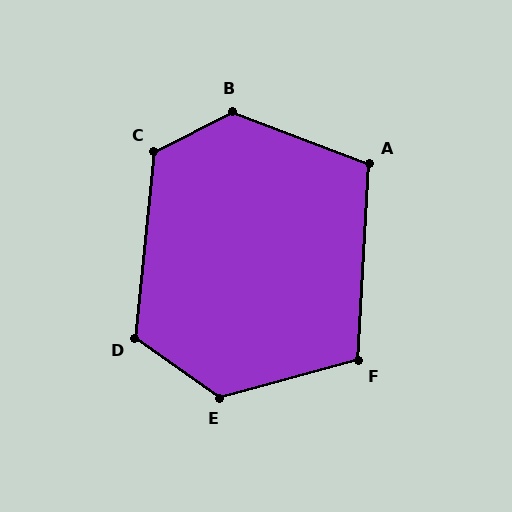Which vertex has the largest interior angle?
B, at approximately 132 degrees.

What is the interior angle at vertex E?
Approximately 130 degrees (obtuse).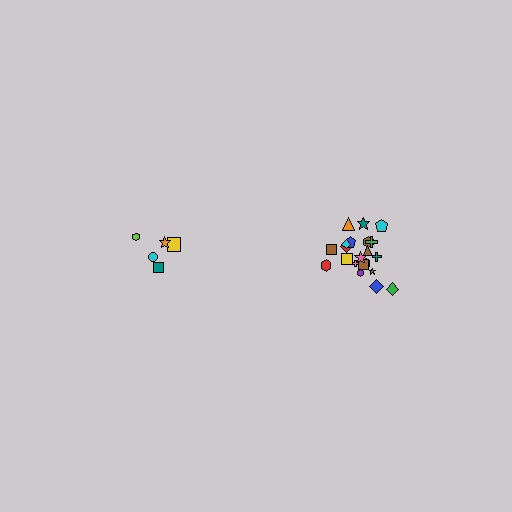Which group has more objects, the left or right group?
The right group.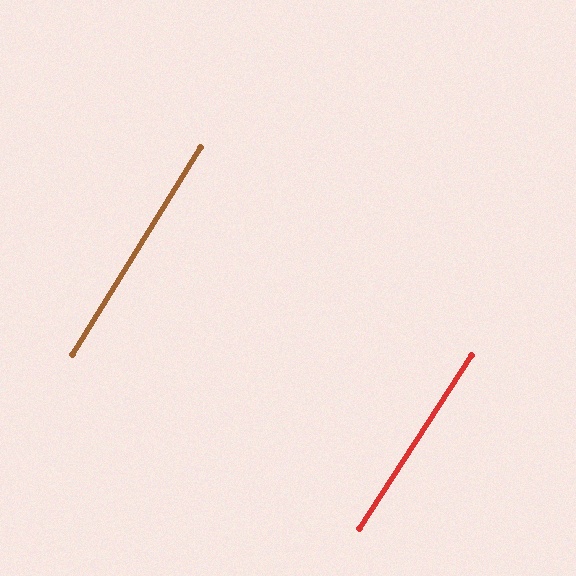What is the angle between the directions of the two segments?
Approximately 1 degree.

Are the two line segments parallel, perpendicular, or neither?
Parallel — their directions differ by only 1.2°.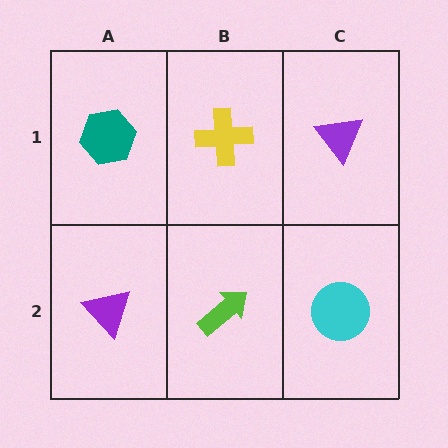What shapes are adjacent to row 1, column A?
A purple triangle (row 2, column A), a yellow cross (row 1, column B).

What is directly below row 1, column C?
A cyan circle.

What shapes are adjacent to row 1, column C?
A cyan circle (row 2, column C), a yellow cross (row 1, column B).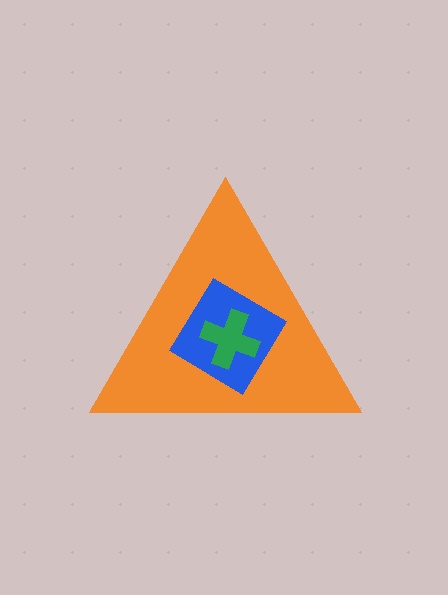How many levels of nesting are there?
3.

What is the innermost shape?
The green cross.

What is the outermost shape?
The orange triangle.